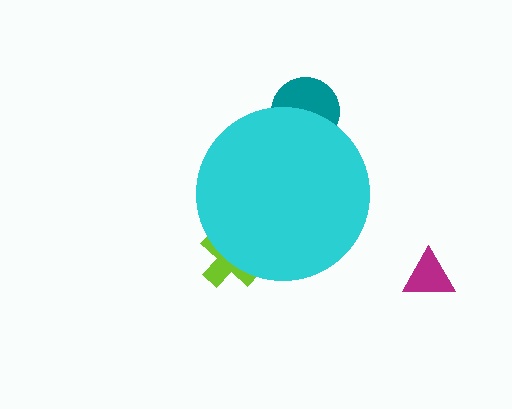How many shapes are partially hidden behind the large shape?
2 shapes are partially hidden.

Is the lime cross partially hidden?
Yes, the lime cross is partially hidden behind the cyan circle.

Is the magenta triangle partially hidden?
No, the magenta triangle is fully visible.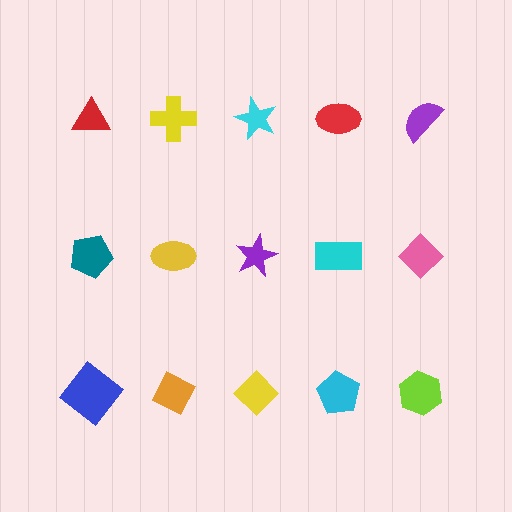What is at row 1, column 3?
A cyan star.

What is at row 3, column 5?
A lime hexagon.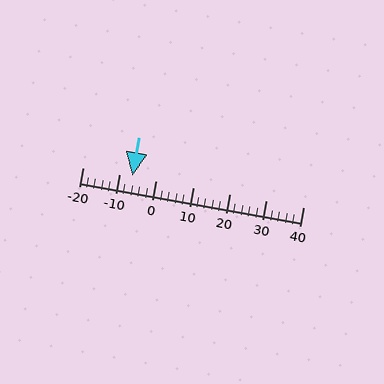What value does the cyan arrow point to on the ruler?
The cyan arrow points to approximately -6.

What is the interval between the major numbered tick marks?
The major tick marks are spaced 10 units apart.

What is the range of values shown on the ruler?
The ruler shows values from -20 to 40.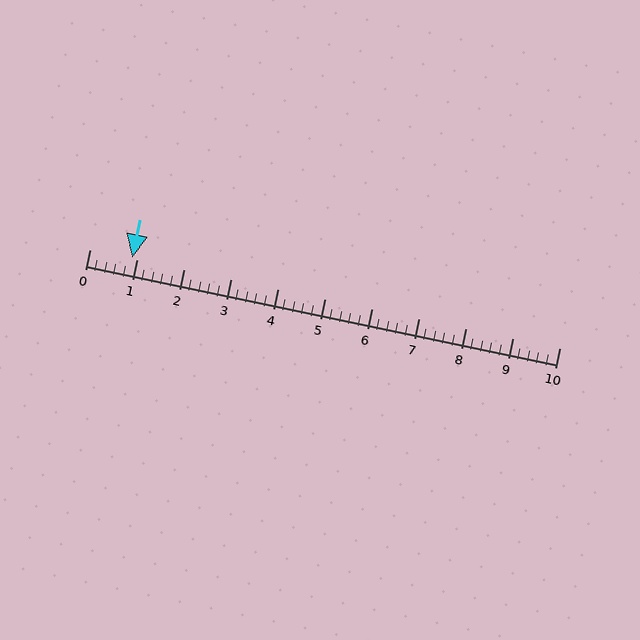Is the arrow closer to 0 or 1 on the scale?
The arrow is closer to 1.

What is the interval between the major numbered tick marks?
The major tick marks are spaced 1 units apart.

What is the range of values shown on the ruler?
The ruler shows values from 0 to 10.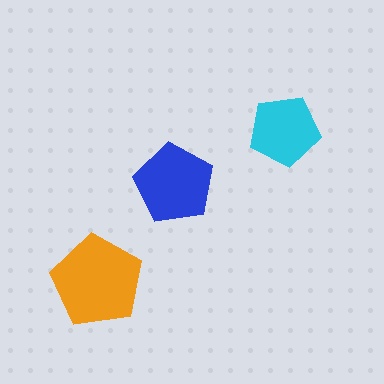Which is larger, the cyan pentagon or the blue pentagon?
The blue one.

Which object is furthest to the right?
The cyan pentagon is rightmost.